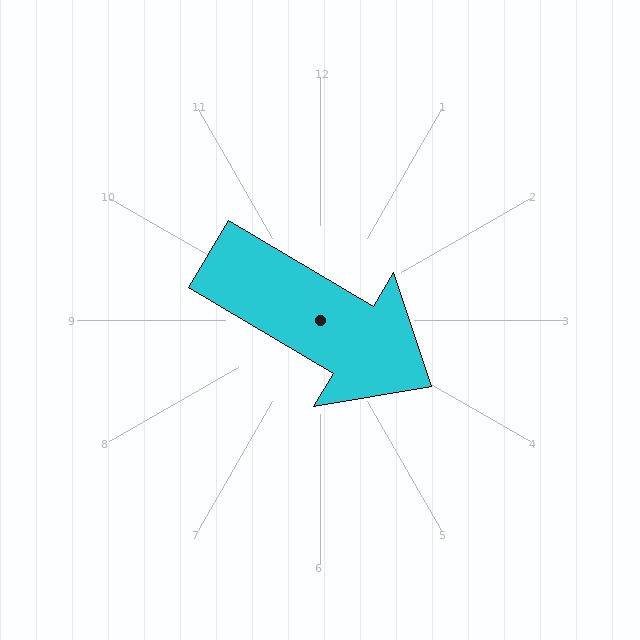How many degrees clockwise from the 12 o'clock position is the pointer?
Approximately 121 degrees.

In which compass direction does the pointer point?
Southeast.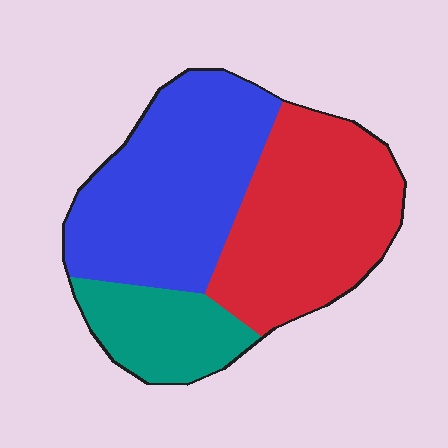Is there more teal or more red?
Red.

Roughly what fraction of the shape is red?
Red takes up between a third and a half of the shape.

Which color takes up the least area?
Teal, at roughly 20%.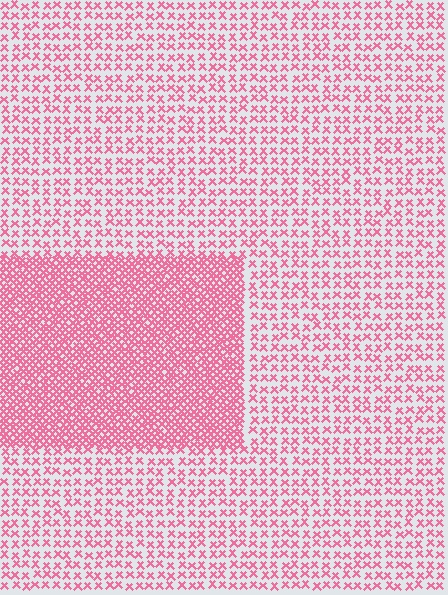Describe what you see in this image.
The image contains small pink elements arranged at two different densities. A rectangle-shaped region is visible where the elements are more densely packed than the surrounding area.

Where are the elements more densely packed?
The elements are more densely packed inside the rectangle boundary.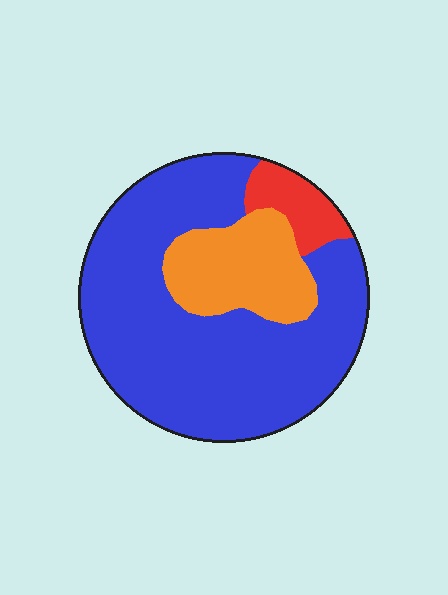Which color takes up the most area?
Blue, at roughly 75%.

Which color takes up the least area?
Red, at roughly 10%.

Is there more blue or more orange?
Blue.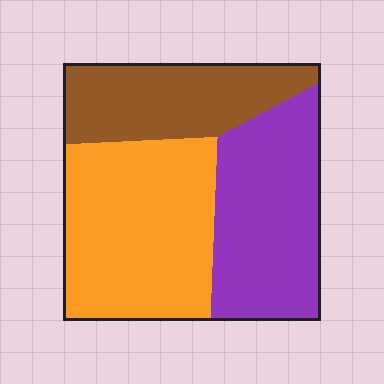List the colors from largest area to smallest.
From largest to smallest: orange, purple, brown.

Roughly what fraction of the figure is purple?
Purple takes up between a quarter and a half of the figure.